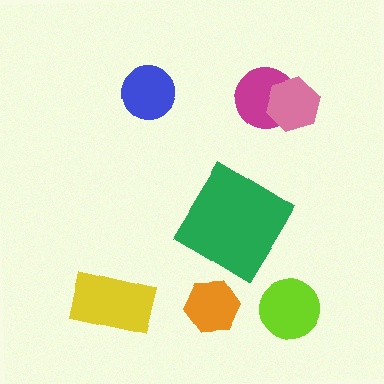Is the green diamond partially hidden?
No, no other shape covers it.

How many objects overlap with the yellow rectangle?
0 objects overlap with the yellow rectangle.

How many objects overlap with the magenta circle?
1 object overlaps with the magenta circle.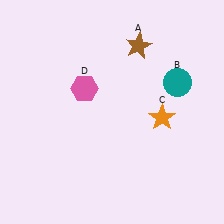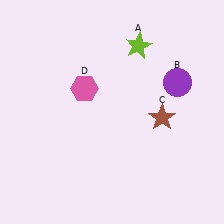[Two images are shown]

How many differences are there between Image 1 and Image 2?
There are 3 differences between the two images.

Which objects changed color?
A changed from brown to lime. B changed from teal to purple. C changed from orange to brown.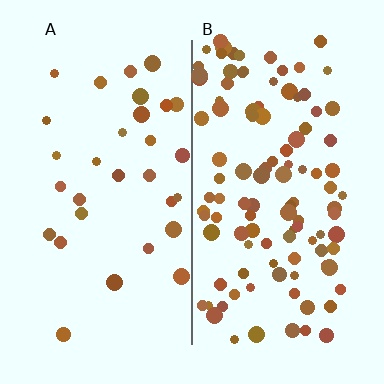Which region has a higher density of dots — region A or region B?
B (the right).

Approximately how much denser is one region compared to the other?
Approximately 3.5× — region B over region A.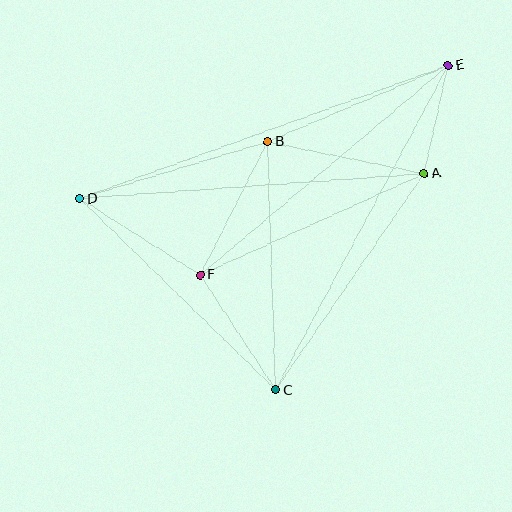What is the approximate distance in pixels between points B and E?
The distance between B and E is approximately 196 pixels.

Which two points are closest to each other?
Points A and E are closest to each other.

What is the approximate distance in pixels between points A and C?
The distance between A and C is approximately 262 pixels.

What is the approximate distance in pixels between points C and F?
The distance between C and F is approximately 138 pixels.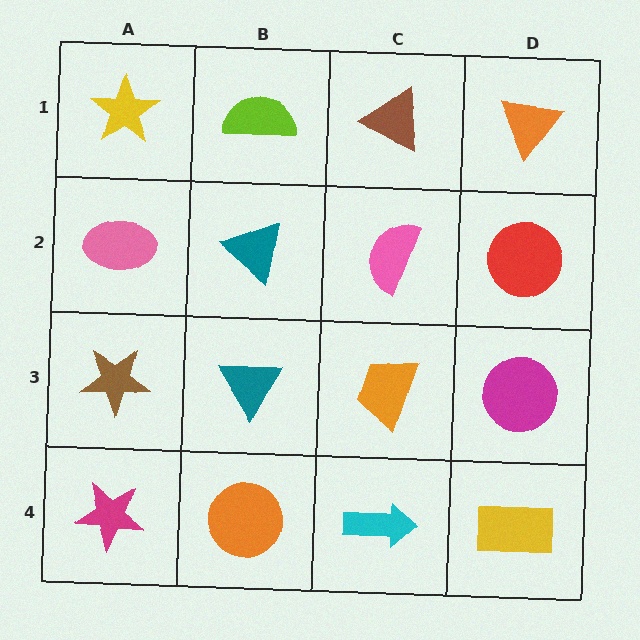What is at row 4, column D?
A yellow rectangle.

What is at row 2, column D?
A red circle.